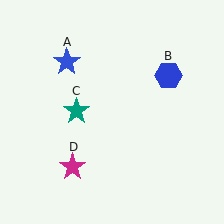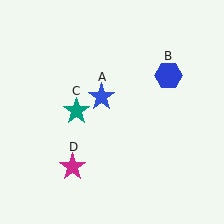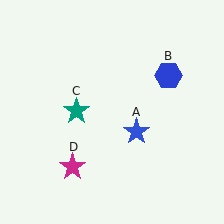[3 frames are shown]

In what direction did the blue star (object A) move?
The blue star (object A) moved down and to the right.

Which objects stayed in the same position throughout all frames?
Blue hexagon (object B) and teal star (object C) and magenta star (object D) remained stationary.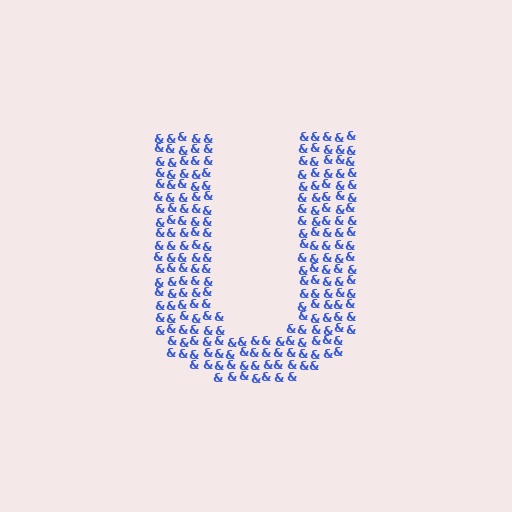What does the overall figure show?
The overall figure shows the letter U.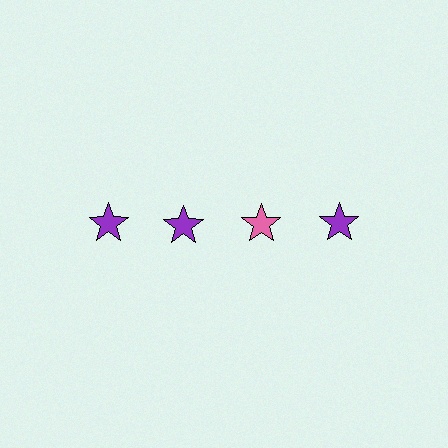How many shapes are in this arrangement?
There are 4 shapes arranged in a grid pattern.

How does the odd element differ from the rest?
It has a different color: pink instead of purple.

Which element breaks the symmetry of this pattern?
The pink star in the top row, center column breaks the symmetry. All other shapes are purple stars.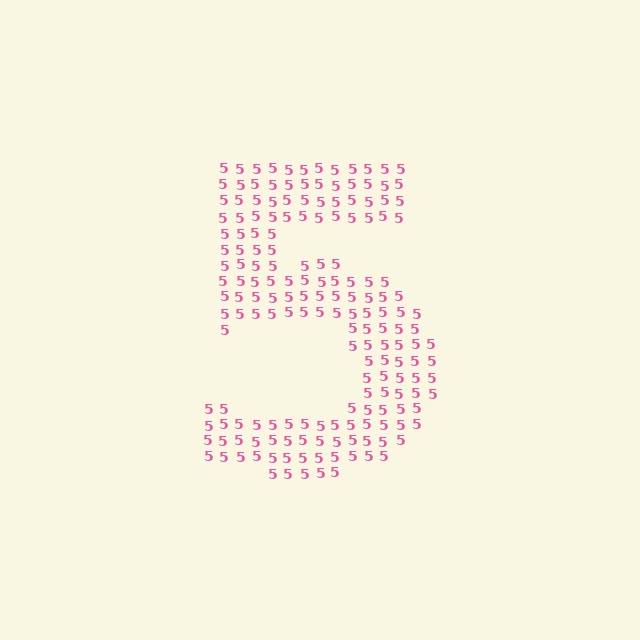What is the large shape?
The large shape is the digit 5.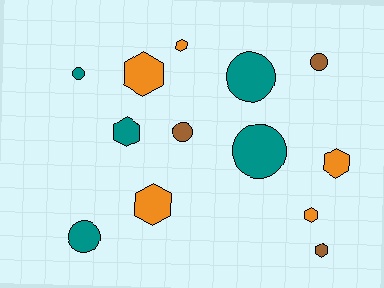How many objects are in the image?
There are 13 objects.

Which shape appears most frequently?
Hexagon, with 7 objects.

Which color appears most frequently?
Teal, with 5 objects.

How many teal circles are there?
There are 4 teal circles.